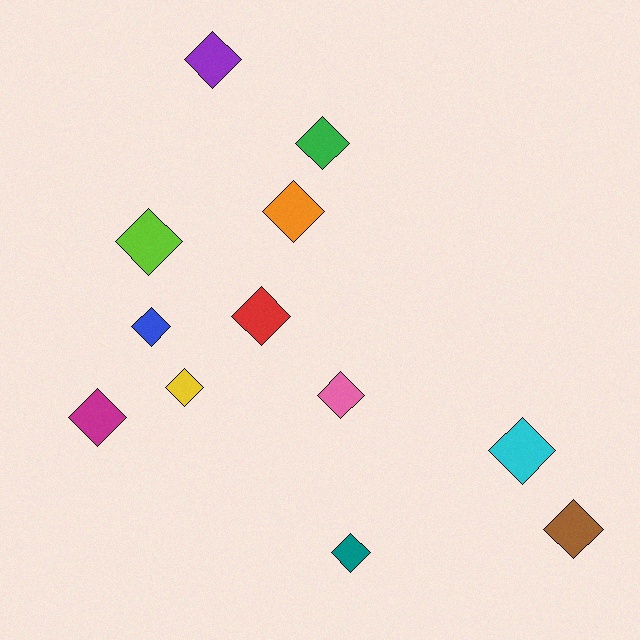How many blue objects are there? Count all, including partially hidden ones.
There is 1 blue object.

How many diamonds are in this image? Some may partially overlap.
There are 12 diamonds.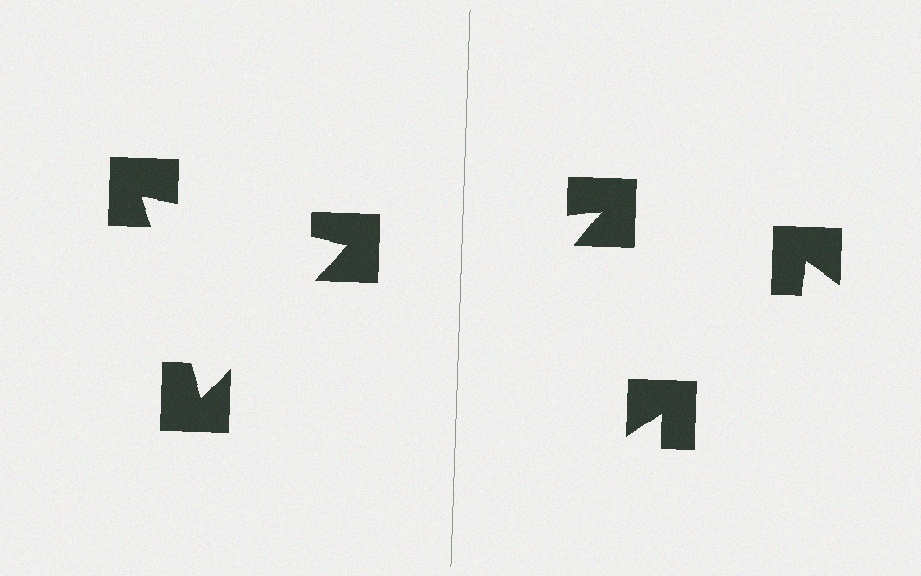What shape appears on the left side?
An illusory triangle.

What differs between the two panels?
The notched squares are positioned identically on both sides; only the wedge orientations differ. On the left they align to a triangle; on the right they are misaligned.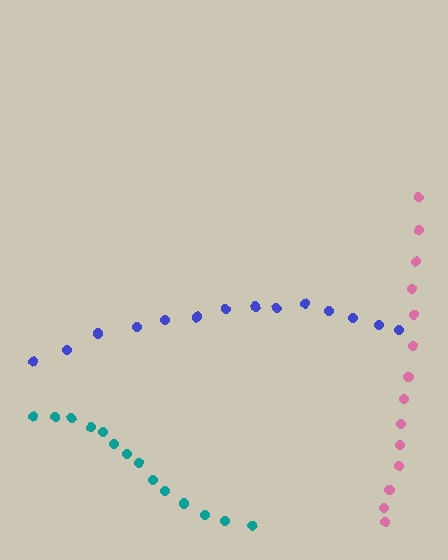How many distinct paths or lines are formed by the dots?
There are 3 distinct paths.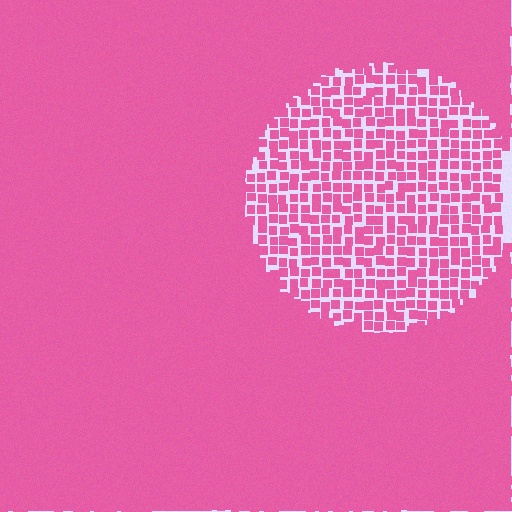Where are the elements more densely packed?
The elements are more densely packed outside the circle boundary.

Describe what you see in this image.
The image contains small pink elements arranged at two different densities. A circle-shaped region is visible where the elements are less densely packed than the surrounding area.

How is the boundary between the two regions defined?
The boundary is defined by a change in element density (approximately 2.5x ratio). All elements are the same color, size, and shape.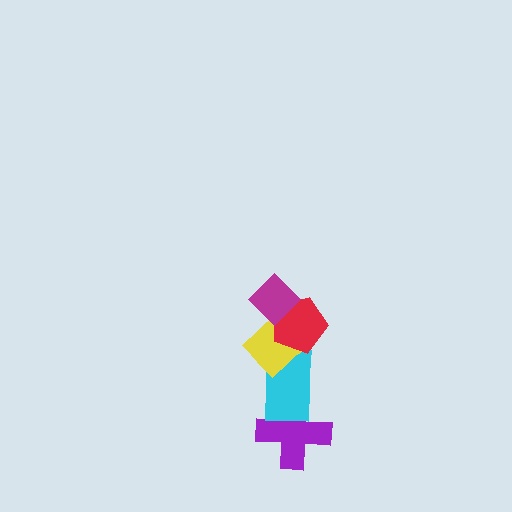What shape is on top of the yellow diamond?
The red pentagon is on top of the yellow diamond.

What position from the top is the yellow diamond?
The yellow diamond is 3rd from the top.